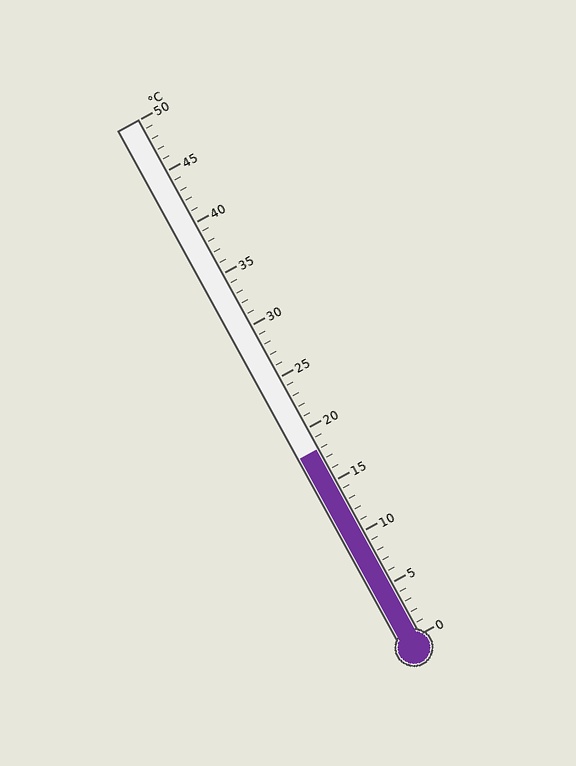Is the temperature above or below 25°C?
The temperature is below 25°C.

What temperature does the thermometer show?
The thermometer shows approximately 18°C.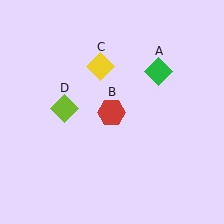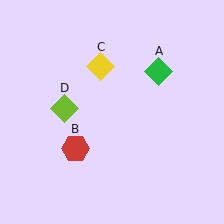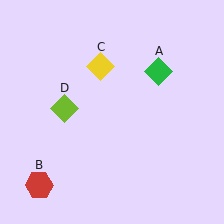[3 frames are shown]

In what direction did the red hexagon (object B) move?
The red hexagon (object B) moved down and to the left.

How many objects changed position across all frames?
1 object changed position: red hexagon (object B).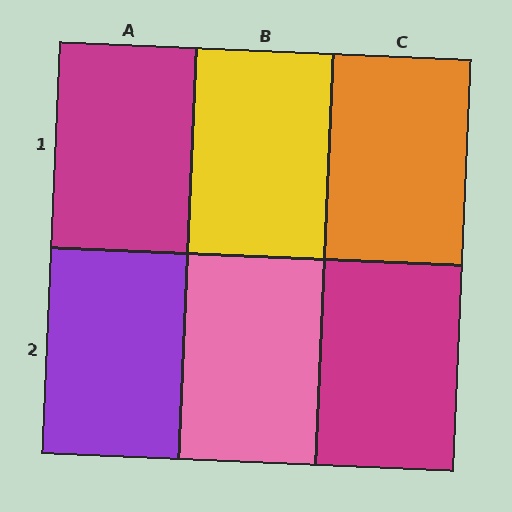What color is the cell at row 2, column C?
Magenta.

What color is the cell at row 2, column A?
Purple.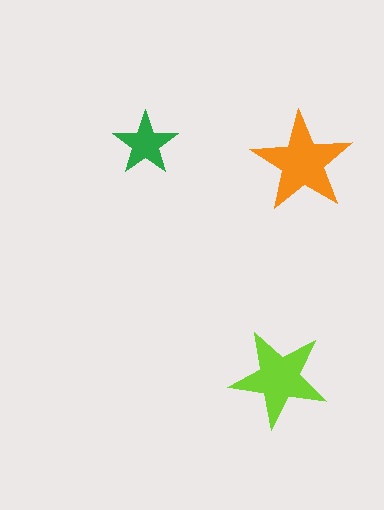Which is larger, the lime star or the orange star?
The orange one.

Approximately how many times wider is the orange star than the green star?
About 1.5 times wider.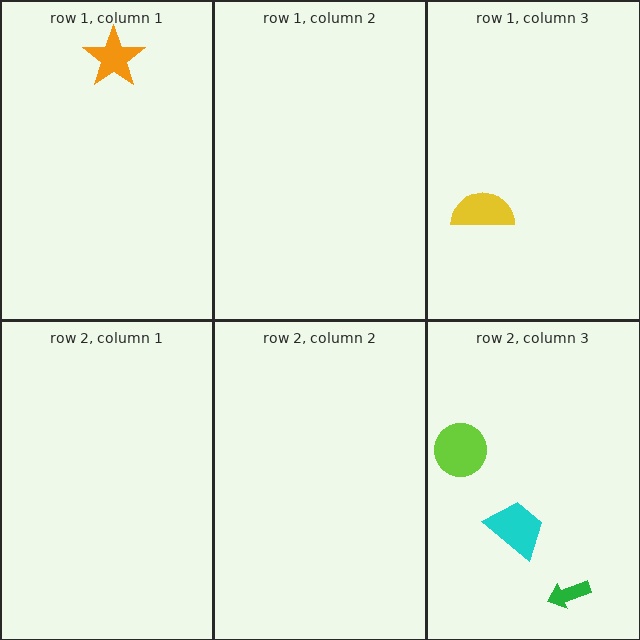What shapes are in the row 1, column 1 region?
The orange star.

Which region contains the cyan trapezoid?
The row 2, column 3 region.